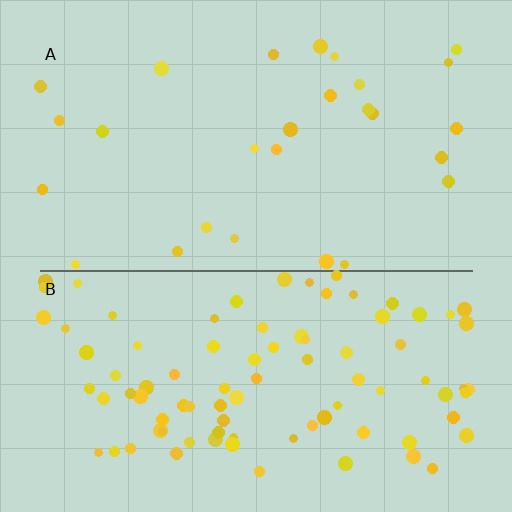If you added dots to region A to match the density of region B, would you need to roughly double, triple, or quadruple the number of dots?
Approximately triple.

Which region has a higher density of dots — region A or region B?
B (the bottom).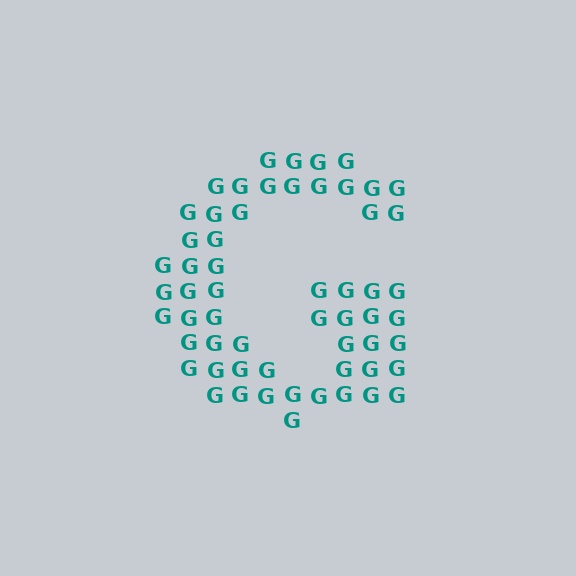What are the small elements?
The small elements are letter G's.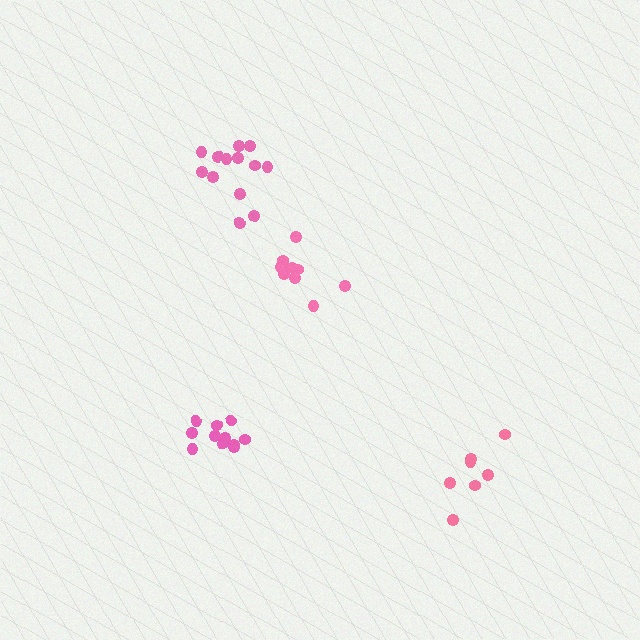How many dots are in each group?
Group 1: 11 dots, Group 2: 7 dots, Group 3: 13 dots, Group 4: 9 dots (40 total).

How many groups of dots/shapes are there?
There are 4 groups.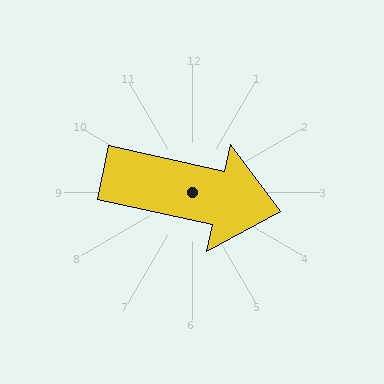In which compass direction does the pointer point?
East.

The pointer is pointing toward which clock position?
Roughly 3 o'clock.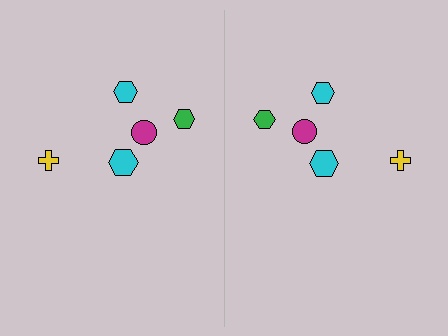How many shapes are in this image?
There are 10 shapes in this image.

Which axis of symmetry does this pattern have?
The pattern has a vertical axis of symmetry running through the center of the image.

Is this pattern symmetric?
Yes, this pattern has bilateral (reflection) symmetry.